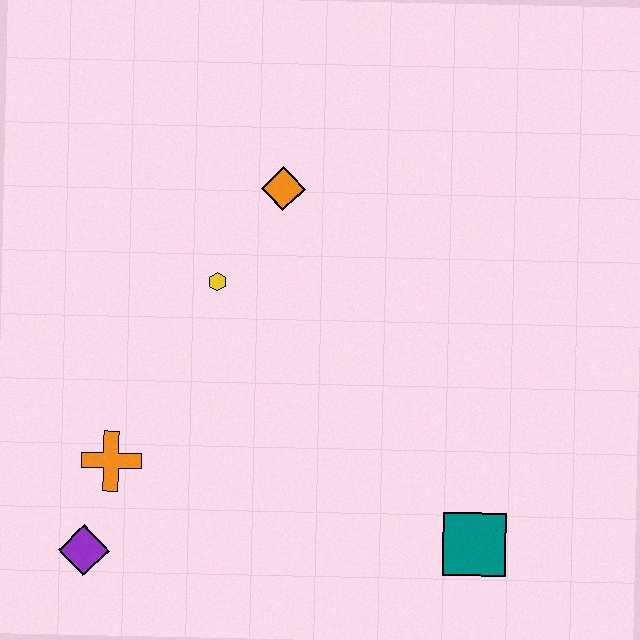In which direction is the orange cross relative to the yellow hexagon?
The orange cross is below the yellow hexagon.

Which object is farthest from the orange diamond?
The purple diamond is farthest from the orange diamond.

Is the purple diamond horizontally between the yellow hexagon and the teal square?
No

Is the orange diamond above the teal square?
Yes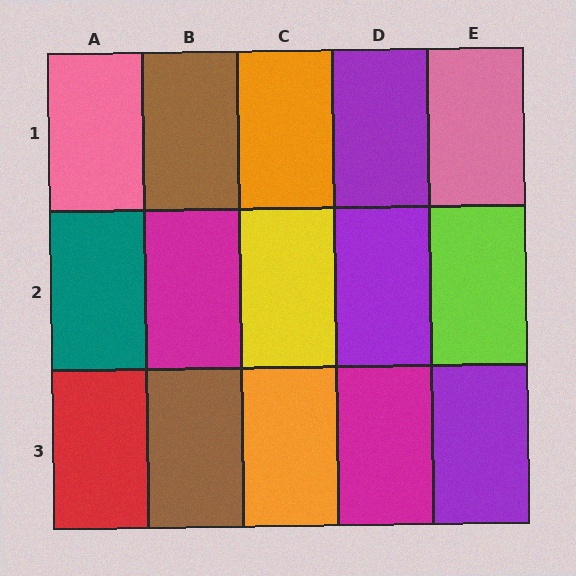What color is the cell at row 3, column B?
Brown.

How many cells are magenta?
2 cells are magenta.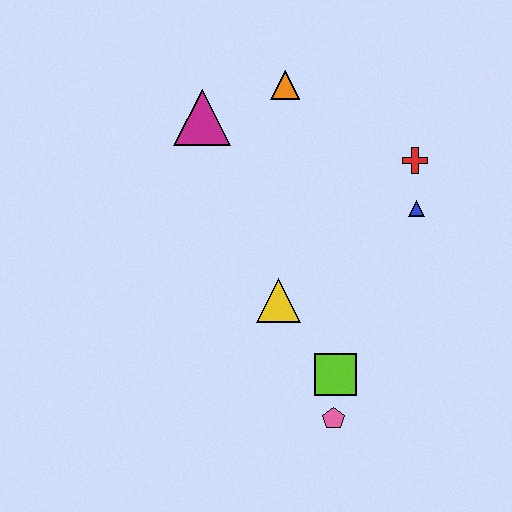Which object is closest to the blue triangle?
The red cross is closest to the blue triangle.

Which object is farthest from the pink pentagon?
The orange triangle is farthest from the pink pentagon.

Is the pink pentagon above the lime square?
No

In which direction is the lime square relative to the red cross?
The lime square is below the red cross.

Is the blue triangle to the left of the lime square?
No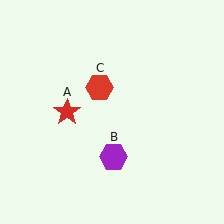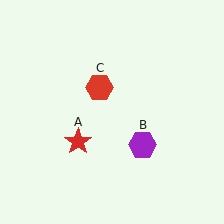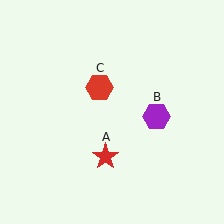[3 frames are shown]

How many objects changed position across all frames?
2 objects changed position: red star (object A), purple hexagon (object B).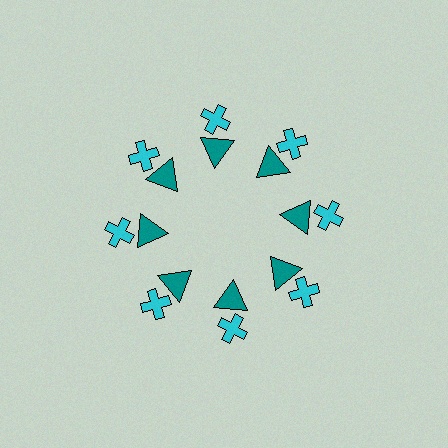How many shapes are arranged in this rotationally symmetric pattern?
There are 16 shapes, arranged in 8 groups of 2.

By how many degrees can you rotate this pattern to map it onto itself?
The pattern maps onto itself every 45 degrees of rotation.